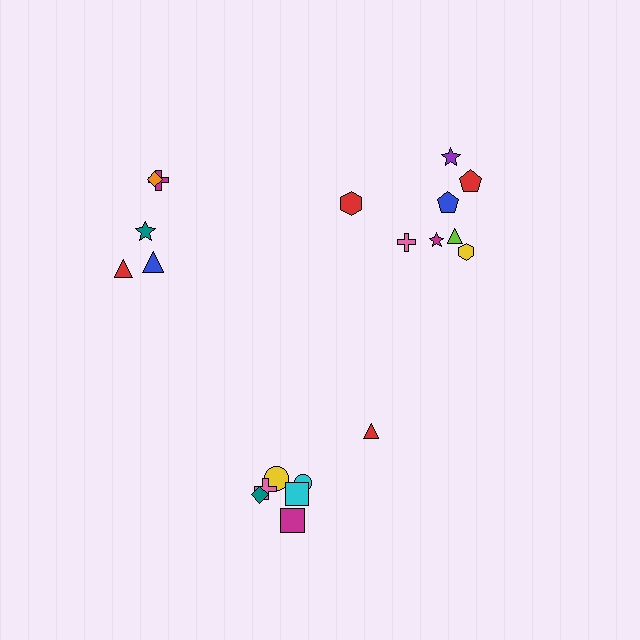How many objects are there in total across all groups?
There are 20 objects.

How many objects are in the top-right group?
There are 8 objects.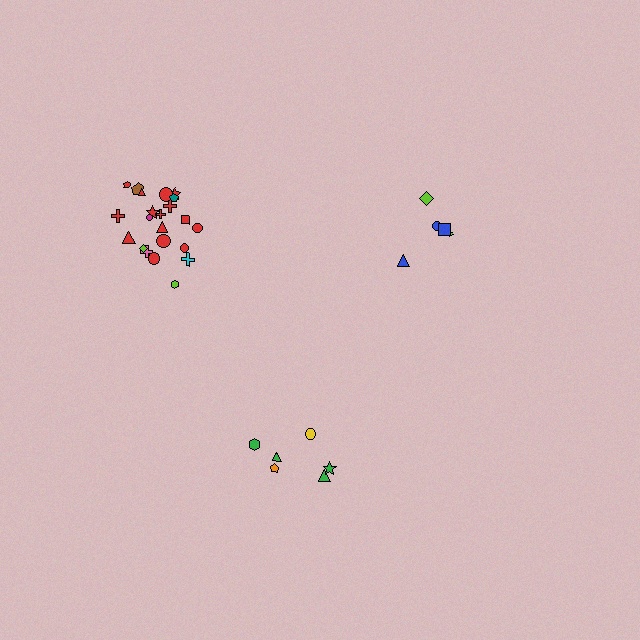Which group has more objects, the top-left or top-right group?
The top-left group.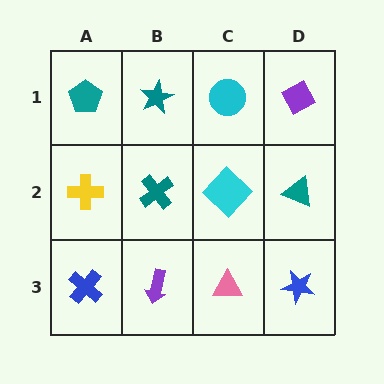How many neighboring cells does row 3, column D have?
2.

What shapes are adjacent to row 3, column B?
A teal cross (row 2, column B), a blue cross (row 3, column A), a pink triangle (row 3, column C).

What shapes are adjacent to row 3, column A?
A yellow cross (row 2, column A), a purple arrow (row 3, column B).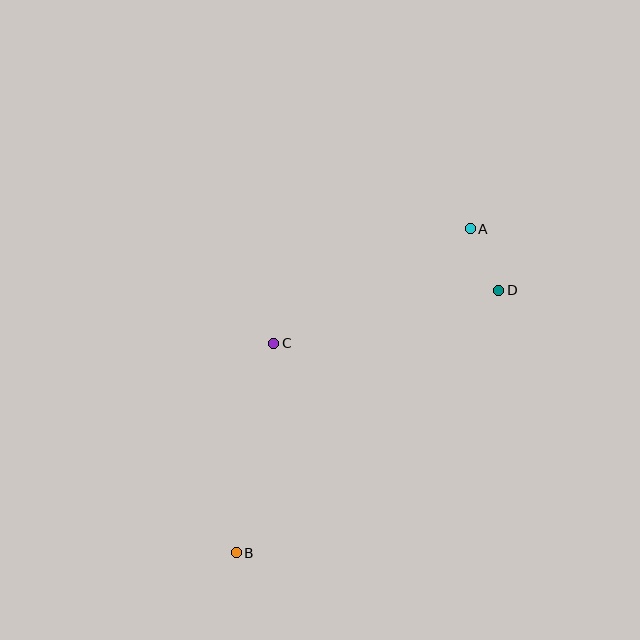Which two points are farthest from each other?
Points A and B are farthest from each other.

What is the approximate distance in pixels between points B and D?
The distance between B and D is approximately 371 pixels.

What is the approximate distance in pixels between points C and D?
The distance between C and D is approximately 231 pixels.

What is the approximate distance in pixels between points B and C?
The distance between B and C is approximately 213 pixels.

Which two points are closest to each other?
Points A and D are closest to each other.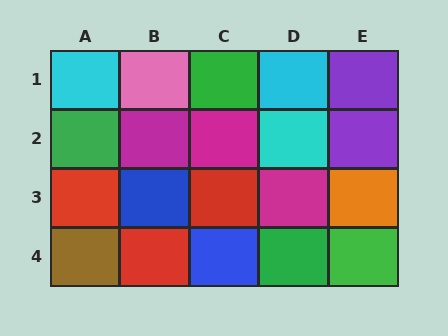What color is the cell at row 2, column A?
Green.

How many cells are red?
3 cells are red.